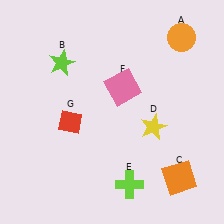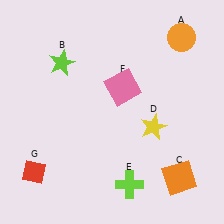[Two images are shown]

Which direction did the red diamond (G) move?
The red diamond (G) moved down.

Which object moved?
The red diamond (G) moved down.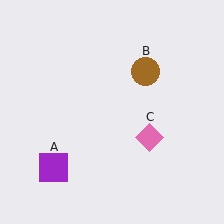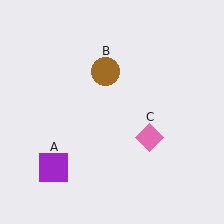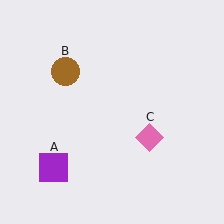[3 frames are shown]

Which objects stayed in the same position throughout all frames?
Purple square (object A) and pink diamond (object C) remained stationary.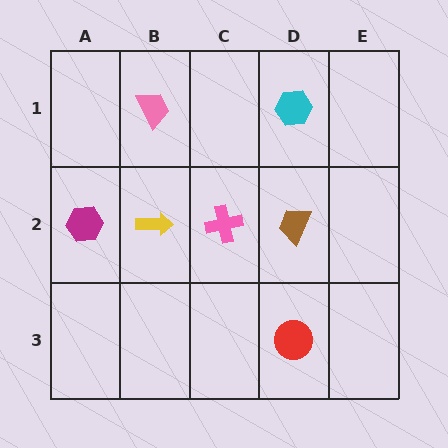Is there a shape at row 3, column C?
No, that cell is empty.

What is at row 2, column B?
A yellow arrow.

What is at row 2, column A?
A magenta hexagon.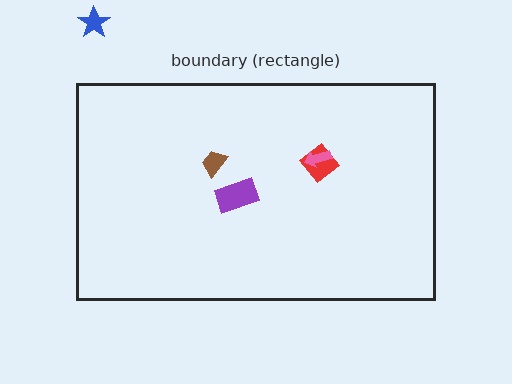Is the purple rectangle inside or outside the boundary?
Inside.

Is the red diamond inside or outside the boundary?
Inside.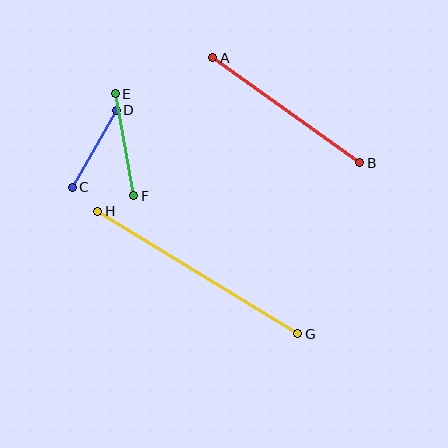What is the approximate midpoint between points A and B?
The midpoint is at approximately (286, 110) pixels.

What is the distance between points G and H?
The distance is approximately 234 pixels.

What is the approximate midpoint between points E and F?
The midpoint is at approximately (125, 145) pixels.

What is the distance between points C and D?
The distance is approximately 89 pixels.